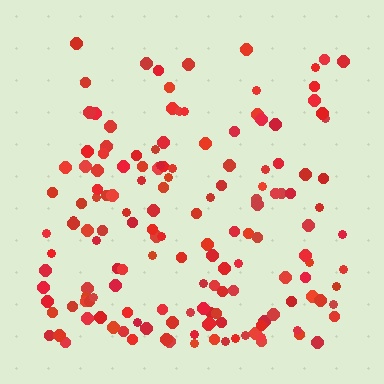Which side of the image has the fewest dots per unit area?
The top.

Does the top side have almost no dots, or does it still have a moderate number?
Still a moderate number, just noticeably fewer than the bottom.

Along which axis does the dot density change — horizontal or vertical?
Vertical.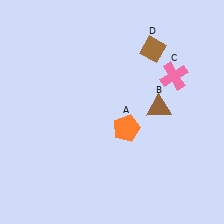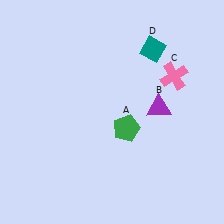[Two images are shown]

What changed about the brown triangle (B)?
In Image 1, B is brown. In Image 2, it changed to purple.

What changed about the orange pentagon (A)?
In Image 1, A is orange. In Image 2, it changed to green.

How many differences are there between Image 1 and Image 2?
There are 3 differences between the two images.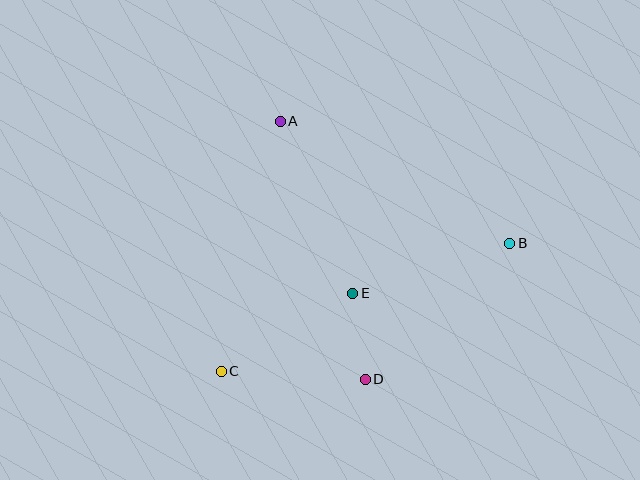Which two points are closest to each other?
Points D and E are closest to each other.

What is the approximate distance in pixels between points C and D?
The distance between C and D is approximately 144 pixels.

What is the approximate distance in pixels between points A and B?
The distance between A and B is approximately 260 pixels.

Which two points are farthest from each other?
Points B and C are farthest from each other.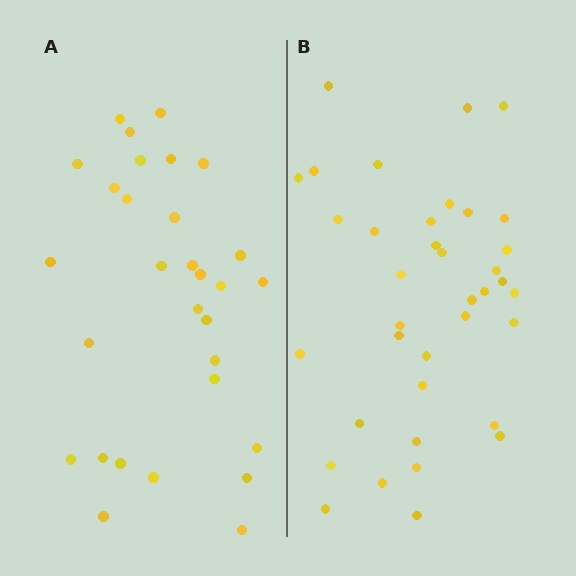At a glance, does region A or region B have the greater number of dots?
Region B (the right region) has more dots.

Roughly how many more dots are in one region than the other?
Region B has roughly 8 or so more dots than region A.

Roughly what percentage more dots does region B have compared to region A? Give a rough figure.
About 25% more.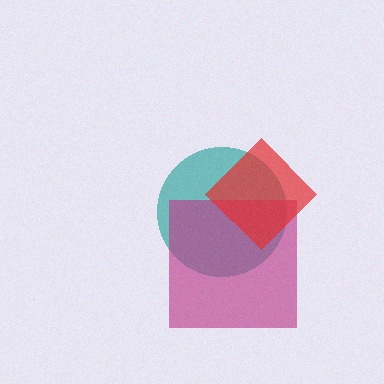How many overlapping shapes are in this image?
There are 3 overlapping shapes in the image.